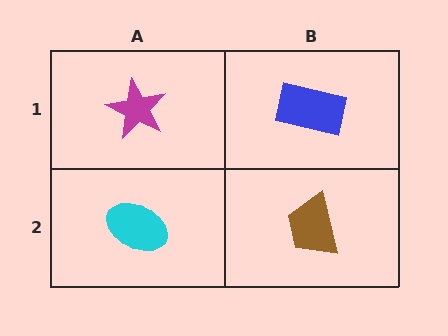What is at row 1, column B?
A blue rectangle.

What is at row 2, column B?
A brown trapezoid.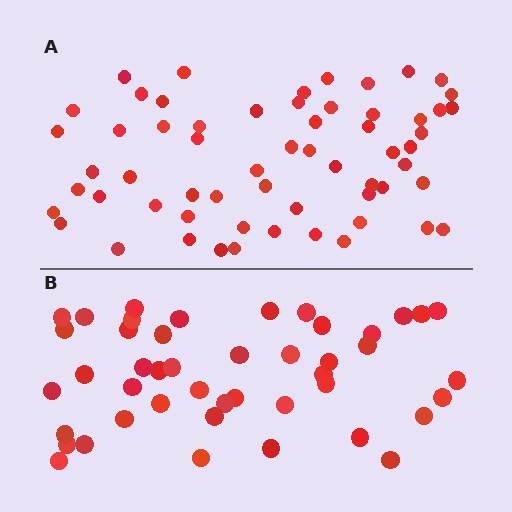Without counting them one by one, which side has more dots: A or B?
Region A (the top region) has more dots.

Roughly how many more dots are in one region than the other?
Region A has approximately 15 more dots than region B.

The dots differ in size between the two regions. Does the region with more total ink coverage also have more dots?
No. Region B has more total ink coverage because its dots are larger, but region A actually contains more individual dots. Total area can be misleading — the number of items is what matters here.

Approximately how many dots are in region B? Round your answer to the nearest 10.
About 40 dots. (The exact count is 45, which rounds to 40.)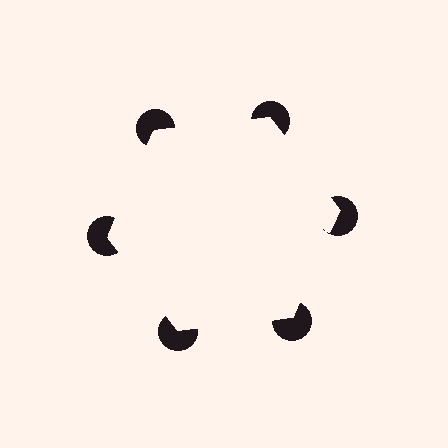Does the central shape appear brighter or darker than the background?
It typically appears slightly brighter than the background, even though no actual brightness change is drawn.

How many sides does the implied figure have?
6 sides.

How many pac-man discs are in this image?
There are 6 — one at each vertex of the illusory hexagon.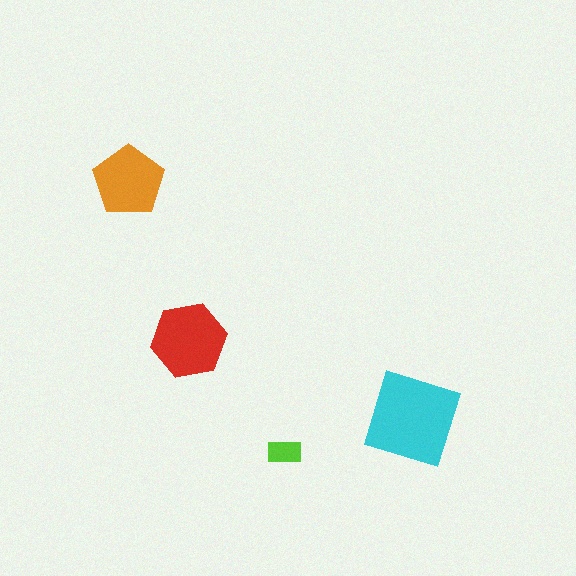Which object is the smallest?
The lime rectangle.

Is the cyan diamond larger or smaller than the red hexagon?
Larger.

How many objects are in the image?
There are 4 objects in the image.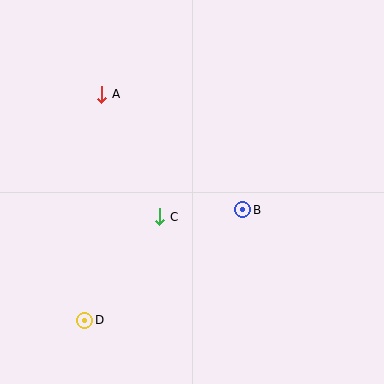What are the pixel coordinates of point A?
Point A is at (102, 94).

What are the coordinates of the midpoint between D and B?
The midpoint between D and B is at (164, 265).